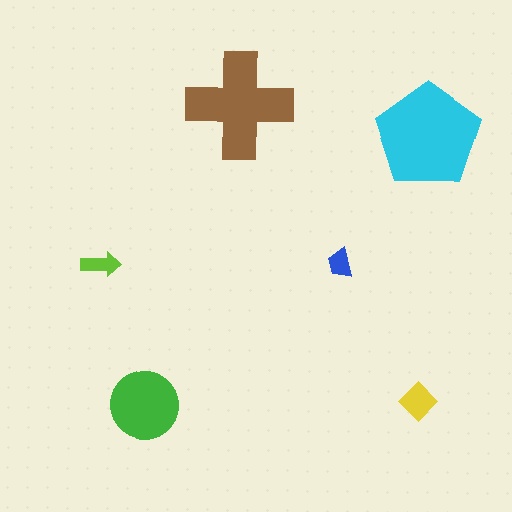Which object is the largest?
The cyan pentagon.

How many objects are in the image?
There are 6 objects in the image.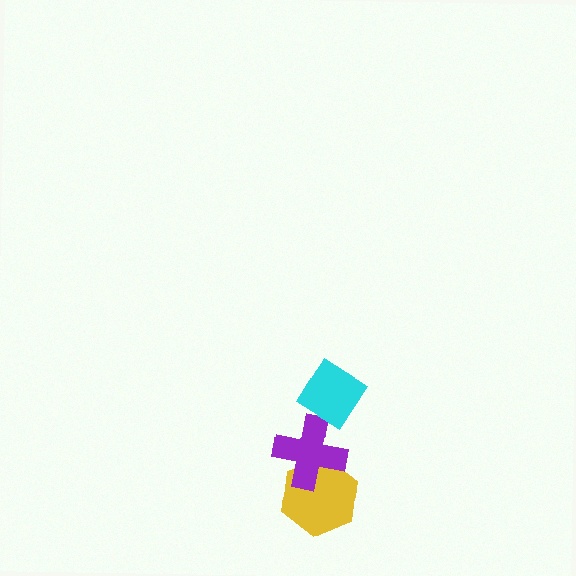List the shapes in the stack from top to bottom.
From top to bottom: the cyan diamond, the purple cross, the yellow hexagon.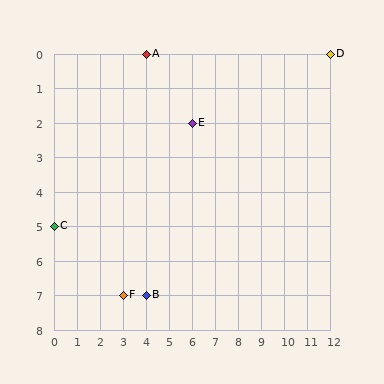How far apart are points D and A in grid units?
Points D and A are 8 columns apart.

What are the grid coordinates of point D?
Point D is at grid coordinates (12, 0).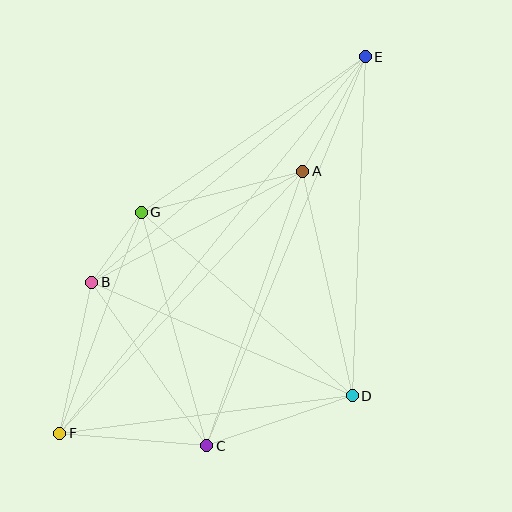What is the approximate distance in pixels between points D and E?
The distance between D and E is approximately 339 pixels.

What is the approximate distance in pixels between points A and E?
The distance between A and E is approximately 130 pixels.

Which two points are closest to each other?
Points B and G are closest to each other.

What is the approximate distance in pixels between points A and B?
The distance between A and B is approximately 238 pixels.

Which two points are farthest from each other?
Points E and F are farthest from each other.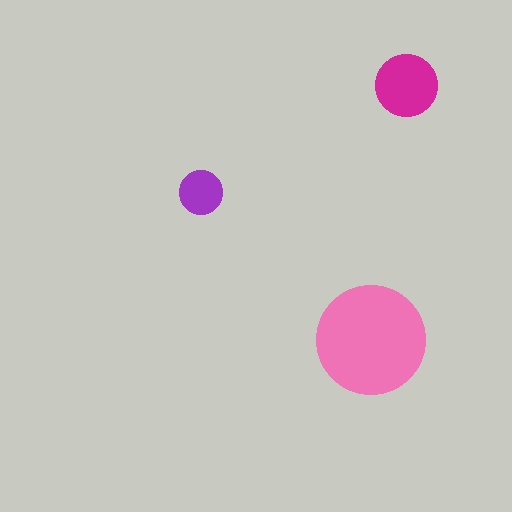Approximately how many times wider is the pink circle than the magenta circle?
About 2 times wider.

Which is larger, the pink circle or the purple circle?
The pink one.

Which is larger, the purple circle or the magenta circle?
The magenta one.